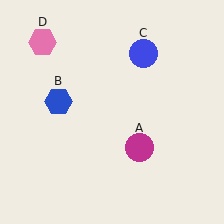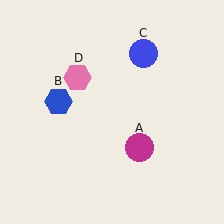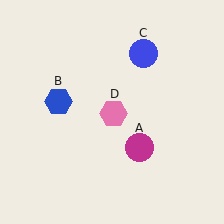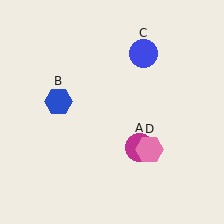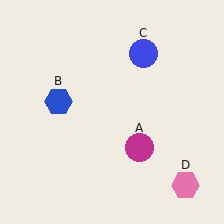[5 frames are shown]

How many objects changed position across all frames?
1 object changed position: pink hexagon (object D).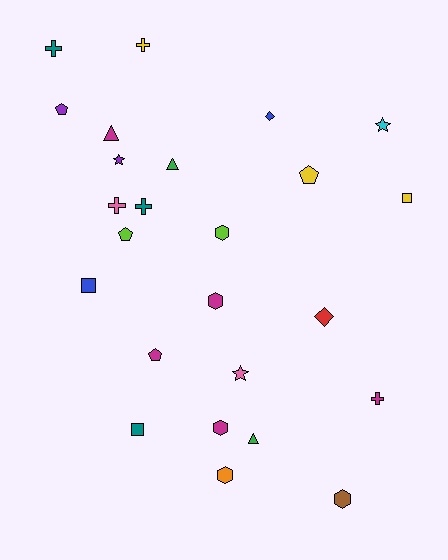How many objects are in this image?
There are 25 objects.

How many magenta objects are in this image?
There are 5 magenta objects.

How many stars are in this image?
There are 3 stars.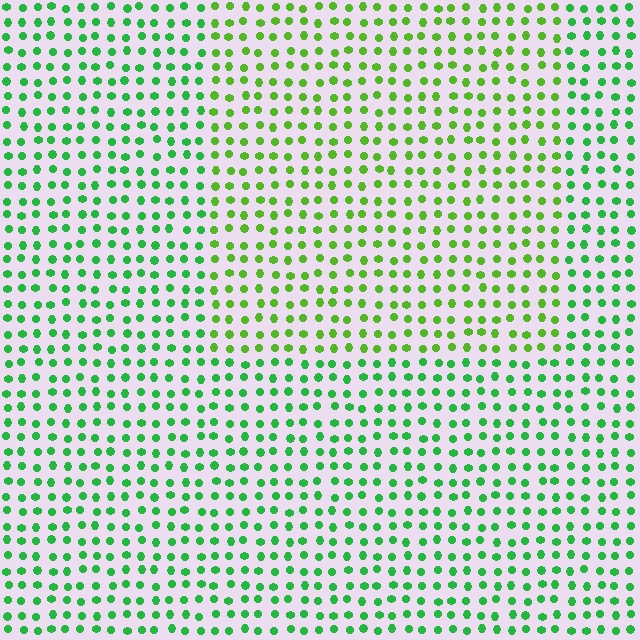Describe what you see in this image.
The image is filled with small green elements in a uniform arrangement. A rectangle-shaped region is visible where the elements are tinted to a slightly different hue, forming a subtle color boundary.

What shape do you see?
I see a rectangle.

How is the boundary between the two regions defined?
The boundary is defined purely by a slight shift in hue (about 30 degrees). Spacing, size, and orientation are identical on both sides.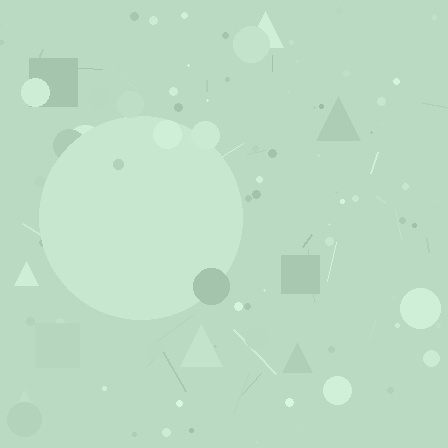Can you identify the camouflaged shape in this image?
The camouflaged shape is a circle.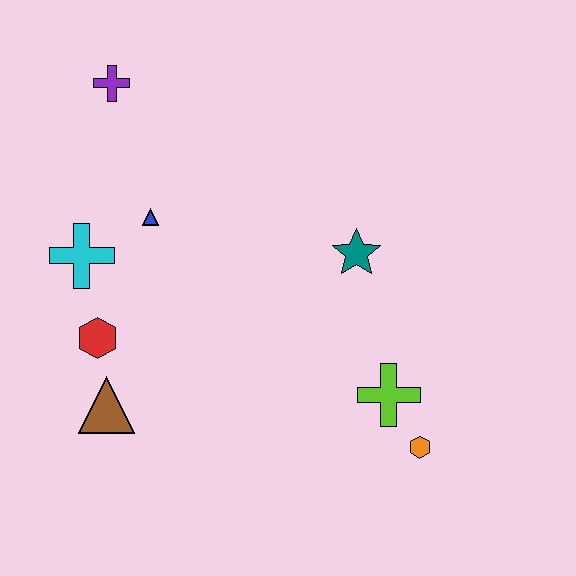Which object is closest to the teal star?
The lime cross is closest to the teal star.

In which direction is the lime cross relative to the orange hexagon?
The lime cross is above the orange hexagon.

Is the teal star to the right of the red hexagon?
Yes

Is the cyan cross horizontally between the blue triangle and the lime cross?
No